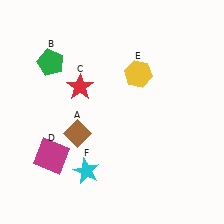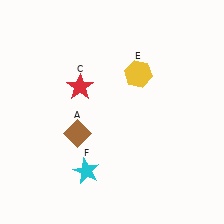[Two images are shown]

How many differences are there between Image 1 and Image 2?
There are 2 differences between the two images.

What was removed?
The magenta square (D), the green pentagon (B) were removed in Image 2.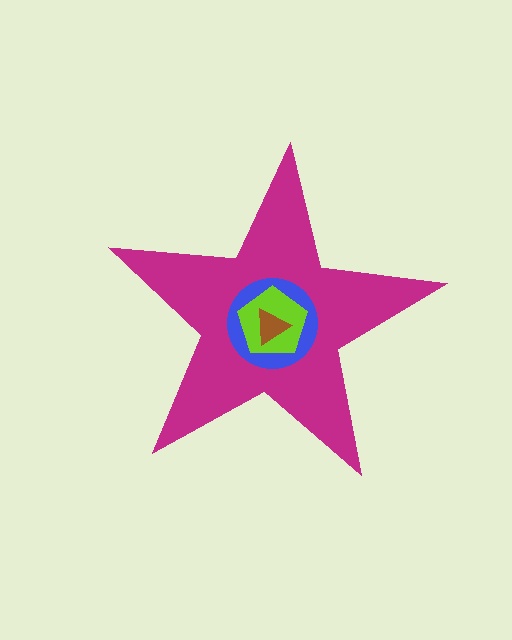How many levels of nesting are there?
4.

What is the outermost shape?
The magenta star.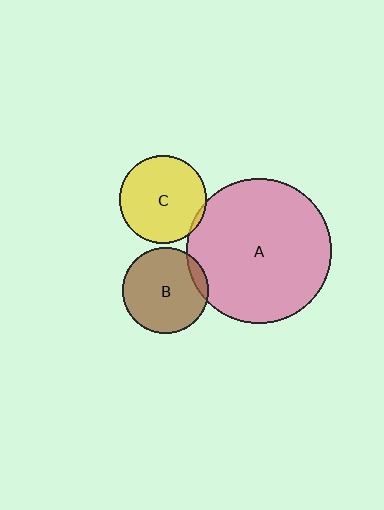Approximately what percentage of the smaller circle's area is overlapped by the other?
Approximately 10%.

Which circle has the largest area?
Circle A (pink).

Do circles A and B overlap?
Yes.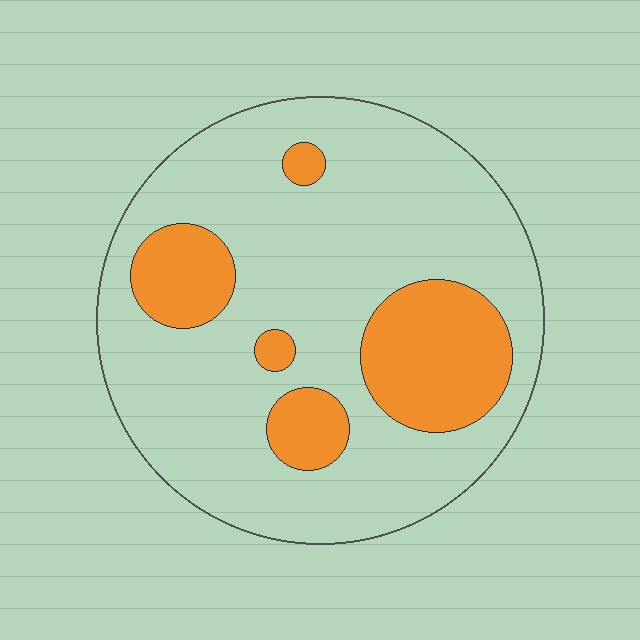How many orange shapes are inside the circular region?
5.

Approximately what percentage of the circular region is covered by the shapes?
Approximately 25%.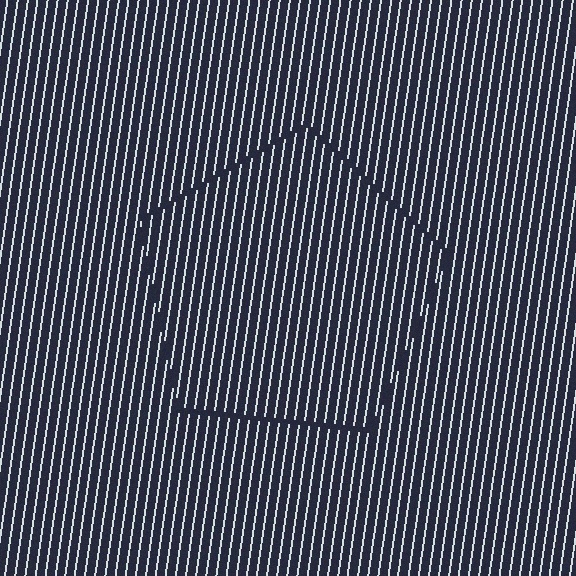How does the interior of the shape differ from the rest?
The interior of the shape contains the same grating, shifted by half a period — the contour is defined by the phase discontinuity where line-ends from the inner and outer gratings abut.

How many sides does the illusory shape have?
5 sides — the line-ends trace a pentagon.